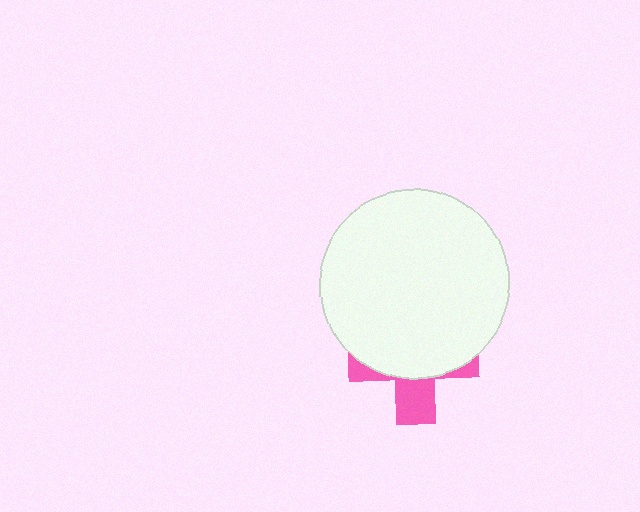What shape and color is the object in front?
The object in front is a white circle.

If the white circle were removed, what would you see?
You would see the complete pink cross.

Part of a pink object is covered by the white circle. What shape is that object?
It is a cross.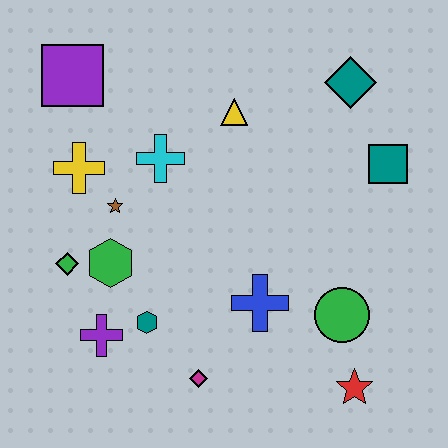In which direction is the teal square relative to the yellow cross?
The teal square is to the right of the yellow cross.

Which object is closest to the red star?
The green circle is closest to the red star.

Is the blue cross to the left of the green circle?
Yes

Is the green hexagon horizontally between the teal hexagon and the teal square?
No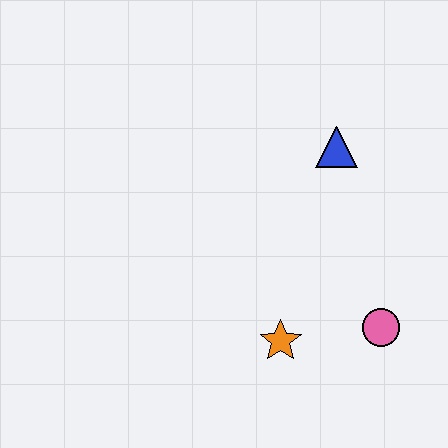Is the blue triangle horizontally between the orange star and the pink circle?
Yes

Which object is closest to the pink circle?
The orange star is closest to the pink circle.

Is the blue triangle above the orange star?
Yes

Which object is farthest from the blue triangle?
The orange star is farthest from the blue triangle.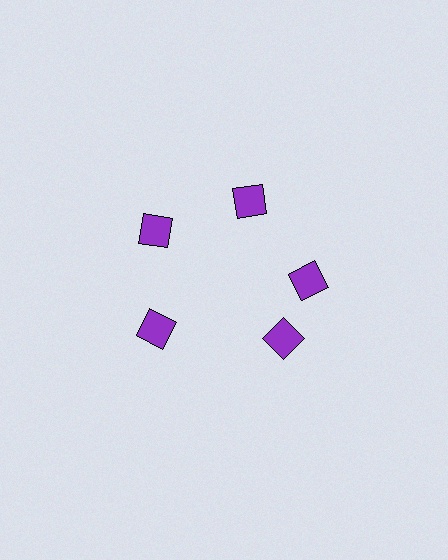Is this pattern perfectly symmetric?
No. The 5 purple squares are arranged in a ring, but one element near the 5 o'clock position is rotated out of alignment along the ring, breaking the 5-fold rotational symmetry.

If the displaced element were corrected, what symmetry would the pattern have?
It would have 5-fold rotational symmetry — the pattern would map onto itself every 72 degrees.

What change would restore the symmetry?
The symmetry would be restored by rotating it back into even spacing with its neighbors so that all 5 squares sit at equal angles and equal distance from the center.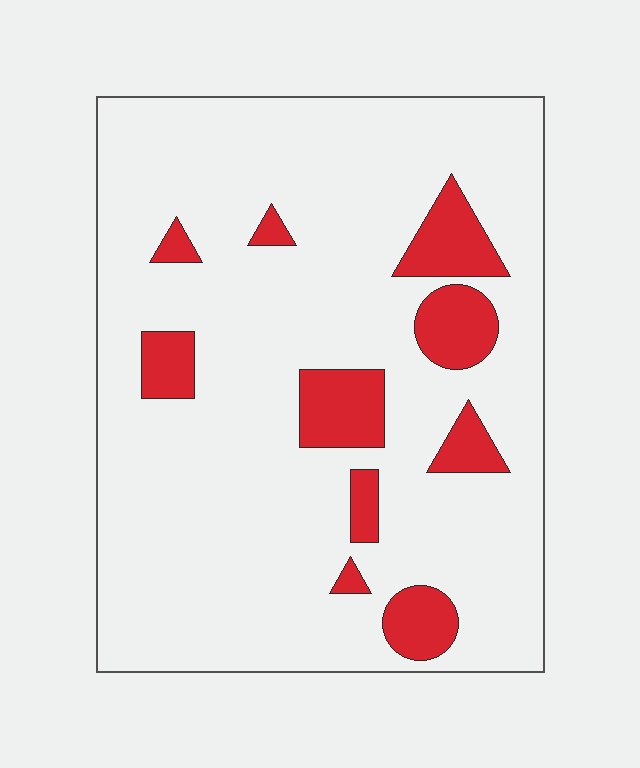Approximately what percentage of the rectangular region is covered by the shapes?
Approximately 15%.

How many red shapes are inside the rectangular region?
10.